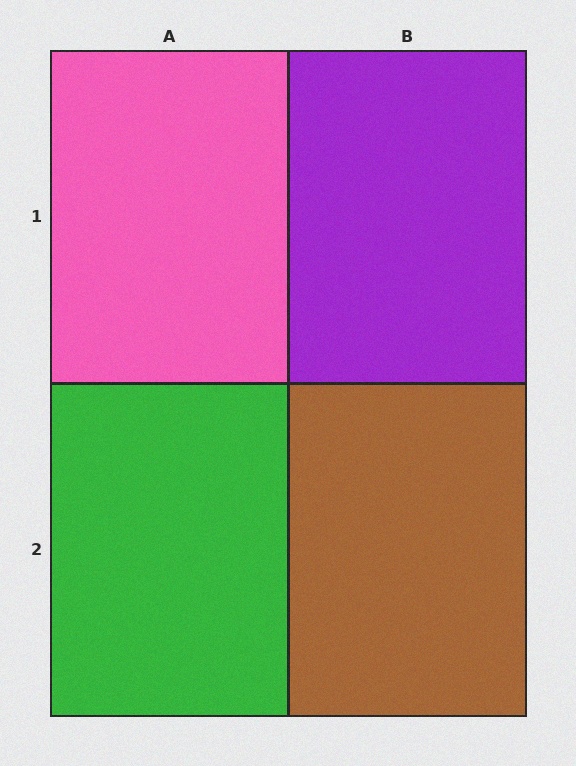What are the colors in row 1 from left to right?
Pink, purple.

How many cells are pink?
1 cell is pink.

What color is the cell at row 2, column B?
Brown.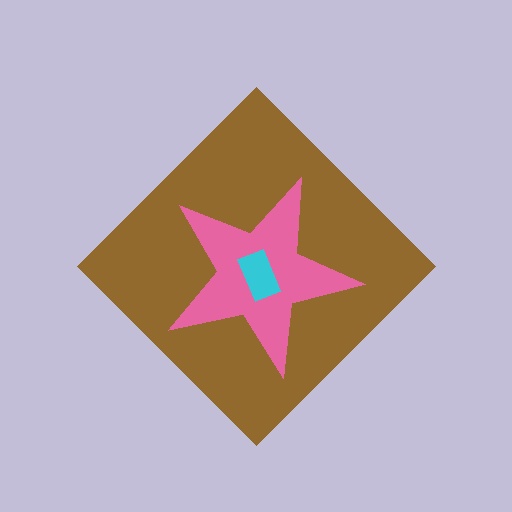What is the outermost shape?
The brown diamond.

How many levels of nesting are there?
3.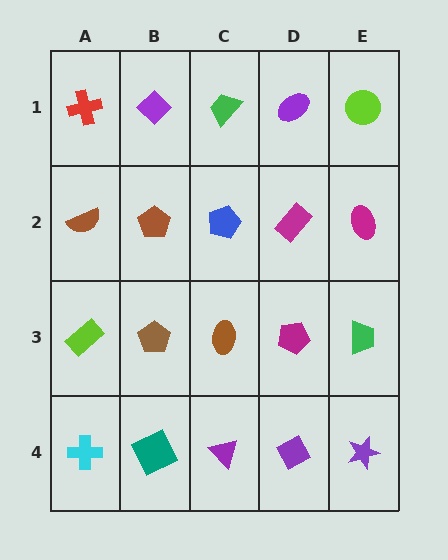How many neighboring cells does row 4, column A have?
2.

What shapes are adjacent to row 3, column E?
A magenta ellipse (row 2, column E), a purple star (row 4, column E), a magenta pentagon (row 3, column D).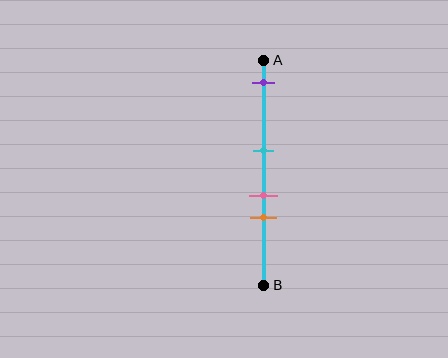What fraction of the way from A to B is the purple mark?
The purple mark is approximately 10% (0.1) of the way from A to B.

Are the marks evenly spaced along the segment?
No, the marks are not evenly spaced.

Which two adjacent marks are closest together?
The pink and orange marks are the closest adjacent pair.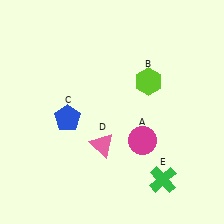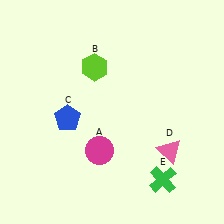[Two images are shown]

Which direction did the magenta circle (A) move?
The magenta circle (A) moved left.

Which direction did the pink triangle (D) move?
The pink triangle (D) moved right.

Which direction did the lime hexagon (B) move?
The lime hexagon (B) moved left.